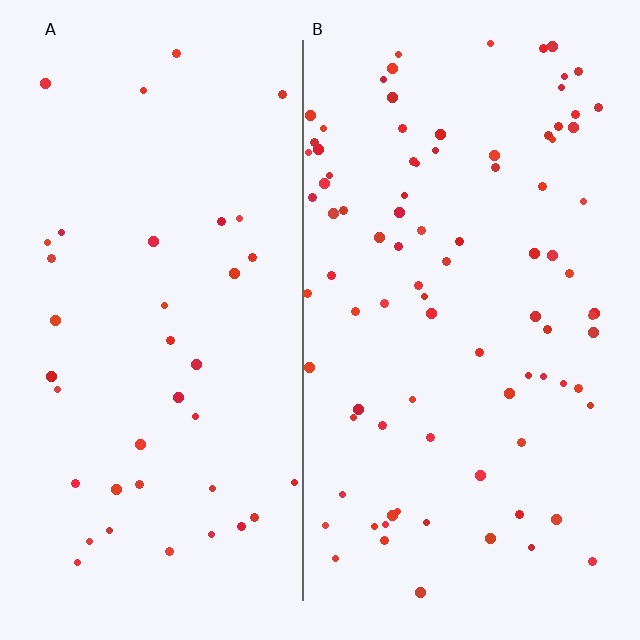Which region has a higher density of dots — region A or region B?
B (the right).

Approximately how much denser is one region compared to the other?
Approximately 2.3× — region B over region A.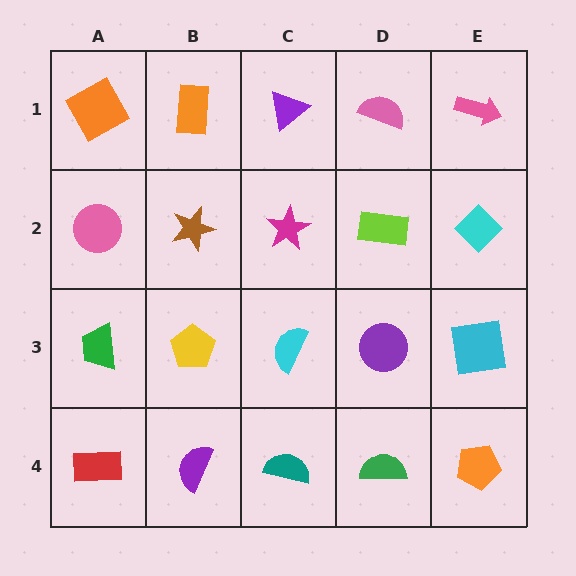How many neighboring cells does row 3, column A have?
3.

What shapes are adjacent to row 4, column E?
A cyan square (row 3, column E), a green semicircle (row 4, column D).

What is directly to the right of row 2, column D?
A cyan diamond.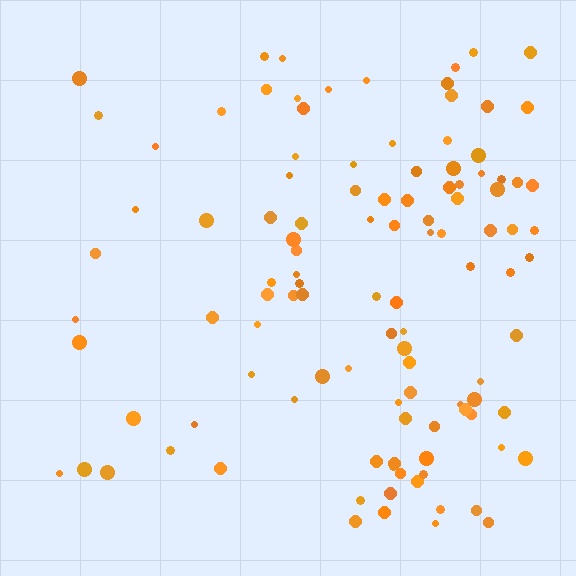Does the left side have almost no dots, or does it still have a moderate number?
Still a moderate number, just noticeably fewer than the right.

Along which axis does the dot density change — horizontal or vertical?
Horizontal.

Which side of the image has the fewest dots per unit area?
The left.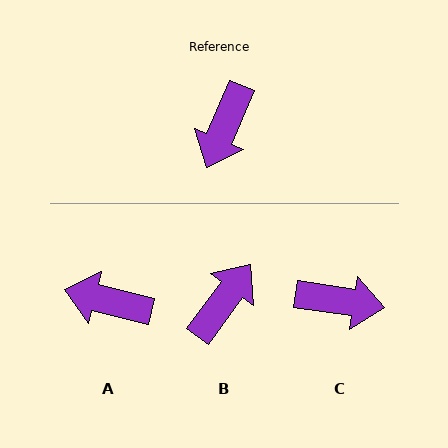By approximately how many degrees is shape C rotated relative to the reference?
Approximately 105 degrees counter-clockwise.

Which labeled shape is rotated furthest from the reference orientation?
B, about 167 degrees away.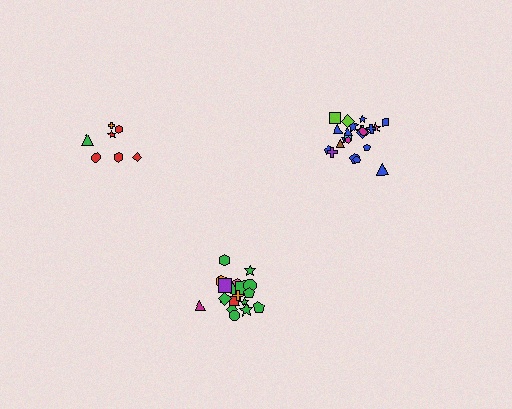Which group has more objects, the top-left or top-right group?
The top-right group.